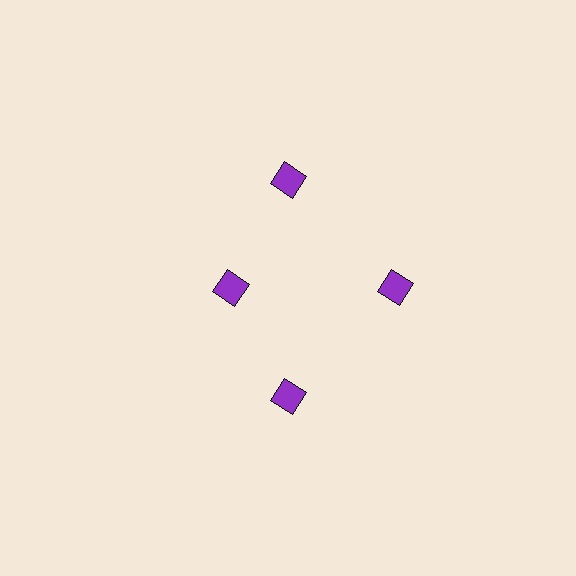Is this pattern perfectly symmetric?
No. The 4 purple diamonds are arranged in a ring, but one element near the 9 o'clock position is pulled inward toward the center, breaking the 4-fold rotational symmetry.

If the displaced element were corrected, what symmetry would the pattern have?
It would have 4-fold rotational symmetry — the pattern would map onto itself every 90 degrees.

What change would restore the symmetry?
The symmetry would be restored by moving it outward, back onto the ring so that all 4 diamonds sit at equal angles and equal distance from the center.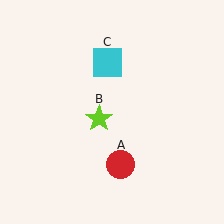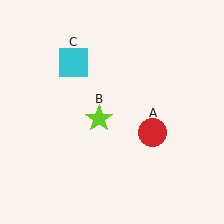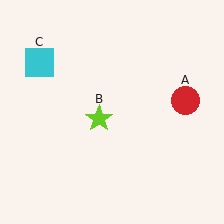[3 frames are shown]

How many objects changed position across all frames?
2 objects changed position: red circle (object A), cyan square (object C).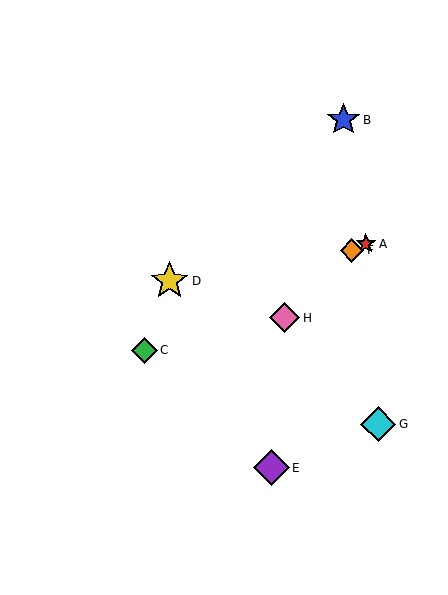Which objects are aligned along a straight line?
Objects A, C, F are aligned along a straight line.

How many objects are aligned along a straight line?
3 objects (A, C, F) are aligned along a straight line.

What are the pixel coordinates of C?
Object C is at (144, 350).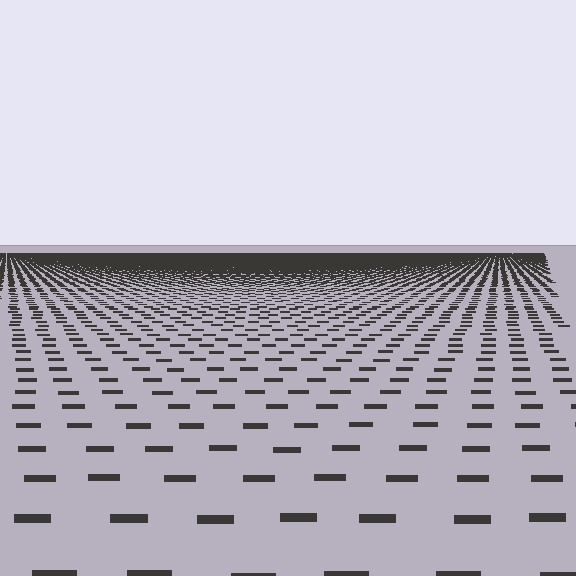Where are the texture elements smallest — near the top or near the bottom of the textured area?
Near the top.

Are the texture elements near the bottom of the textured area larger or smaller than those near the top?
Larger. Near the bottom, elements are closer to the viewer and appear at a bigger on-screen size.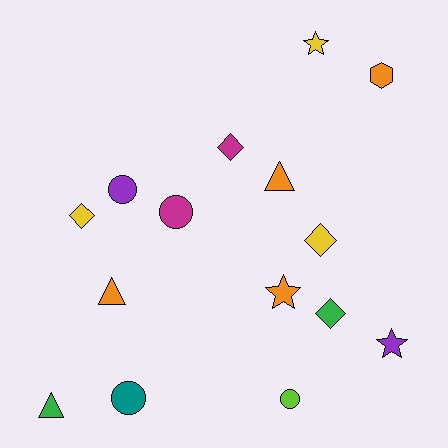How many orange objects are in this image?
There are 4 orange objects.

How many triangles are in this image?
There are 3 triangles.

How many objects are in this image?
There are 15 objects.